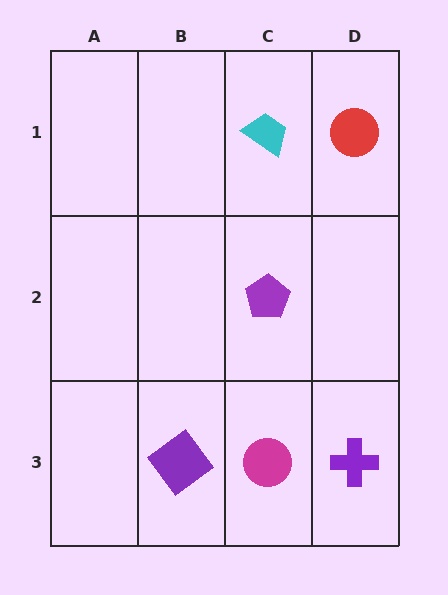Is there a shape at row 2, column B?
No, that cell is empty.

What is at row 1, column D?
A red circle.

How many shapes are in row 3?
3 shapes.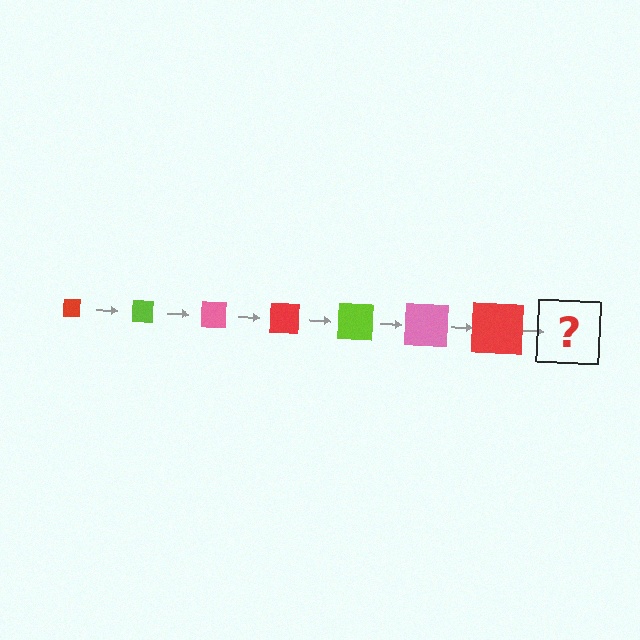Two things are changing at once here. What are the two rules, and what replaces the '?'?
The two rules are that the square grows larger each step and the color cycles through red, lime, and pink. The '?' should be a lime square, larger than the previous one.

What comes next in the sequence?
The next element should be a lime square, larger than the previous one.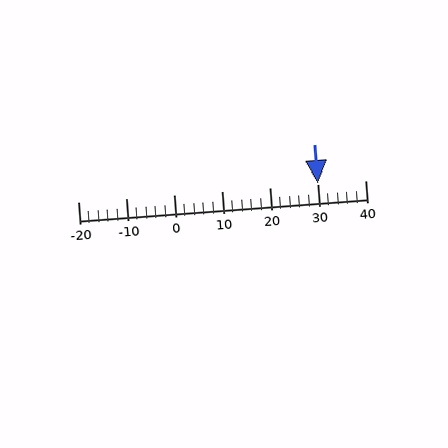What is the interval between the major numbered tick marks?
The major tick marks are spaced 10 units apart.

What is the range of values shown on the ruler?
The ruler shows values from -20 to 40.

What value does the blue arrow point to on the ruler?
The blue arrow points to approximately 30.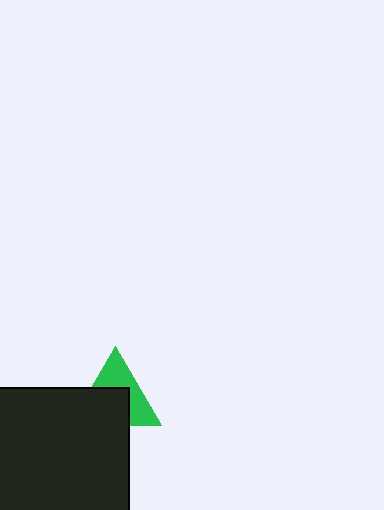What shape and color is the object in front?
The object in front is a black square.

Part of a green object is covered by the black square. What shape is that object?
It is a triangle.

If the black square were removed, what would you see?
You would see the complete green triangle.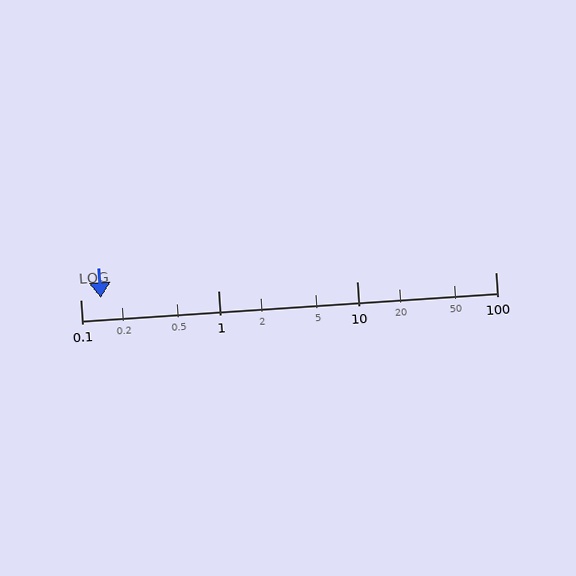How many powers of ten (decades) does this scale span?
The scale spans 3 decades, from 0.1 to 100.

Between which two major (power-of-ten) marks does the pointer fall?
The pointer is between 0.1 and 1.